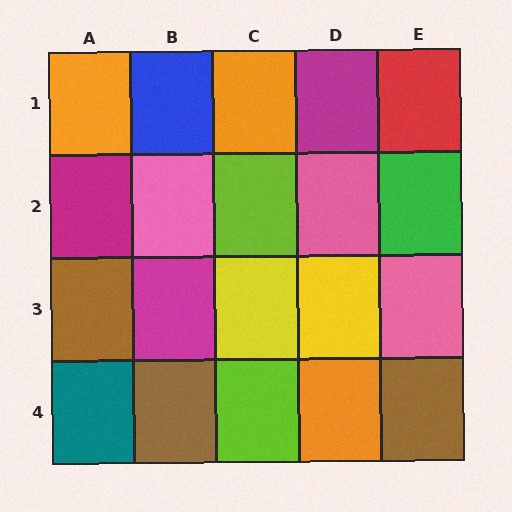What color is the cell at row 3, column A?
Brown.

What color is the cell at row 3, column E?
Pink.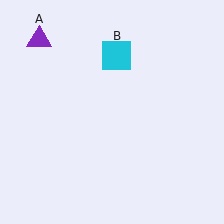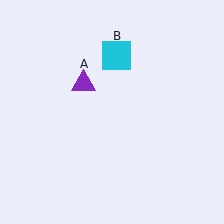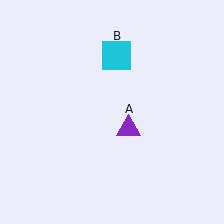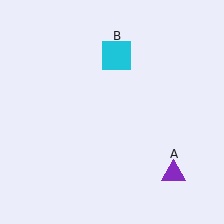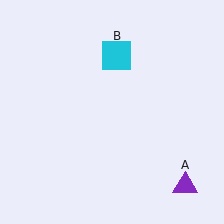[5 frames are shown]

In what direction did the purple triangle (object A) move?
The purple triangle (object A) moved down and to the right.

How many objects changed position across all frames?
1 object changed position: purple triangle (object A).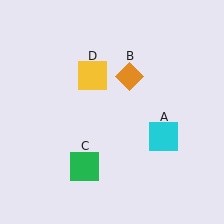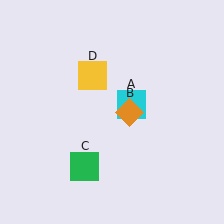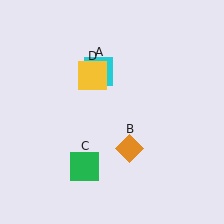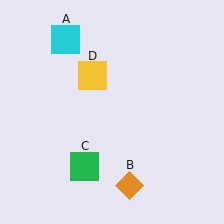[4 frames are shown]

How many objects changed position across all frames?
2 objects changed position: cyan square (object A), orange diamond (object B).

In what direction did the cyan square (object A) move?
The cyan square (object A) moved up and to the left.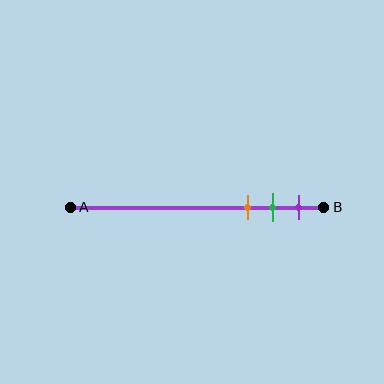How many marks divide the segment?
There are 3 marks dividing the segment.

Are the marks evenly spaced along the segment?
Yes, the marks are approximately evenly spaced.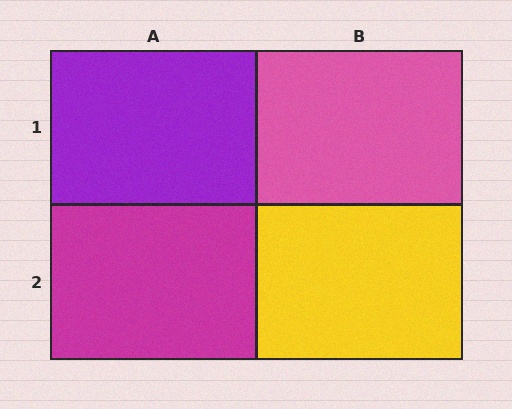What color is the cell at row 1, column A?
Purple.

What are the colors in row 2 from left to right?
Magenta, yellow.